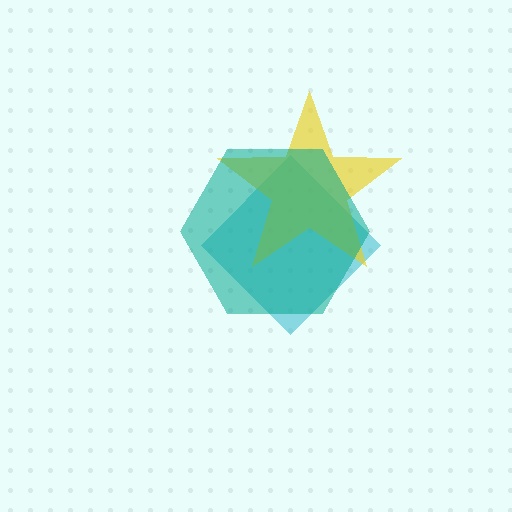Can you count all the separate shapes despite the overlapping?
Yes, there are 3 separate shapes.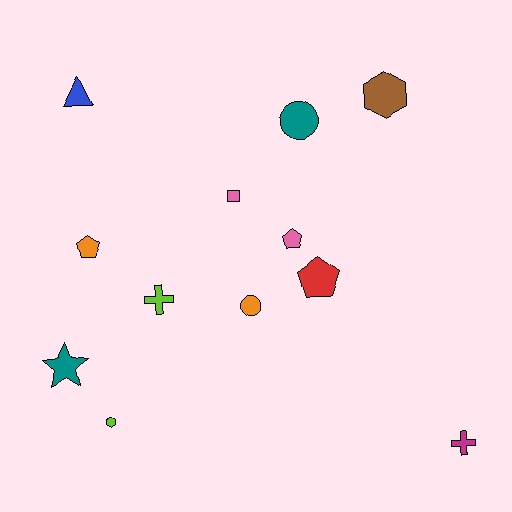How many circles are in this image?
There are 2 circles.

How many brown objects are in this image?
There is 1 brown object.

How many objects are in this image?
There are 12 objects.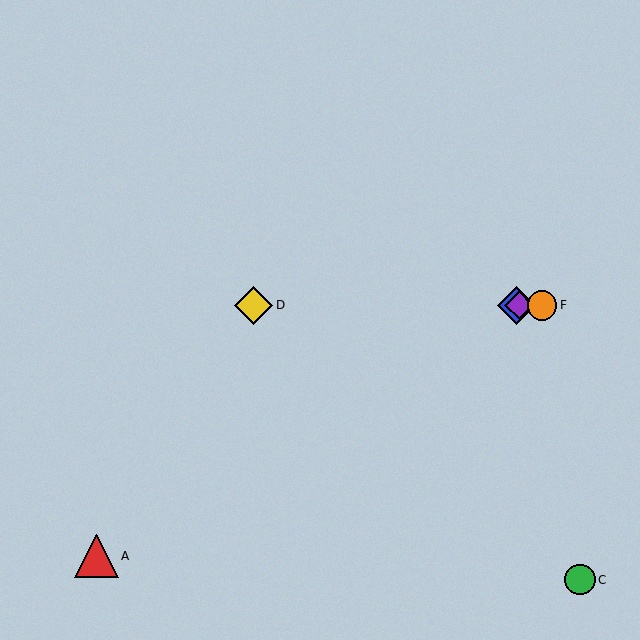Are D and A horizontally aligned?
No, D is at y≈305 and A is at y≈556.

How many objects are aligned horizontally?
4 objects (B, D, E, F) are aligned horizontally.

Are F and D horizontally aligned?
Yes, both are at y≈305.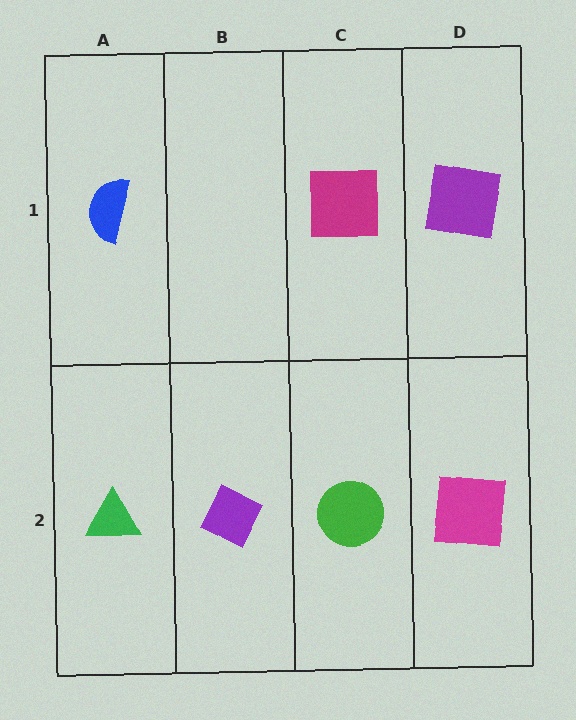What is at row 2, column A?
A green triangle.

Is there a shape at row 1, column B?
No, that cell is empty.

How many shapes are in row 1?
3 shapes.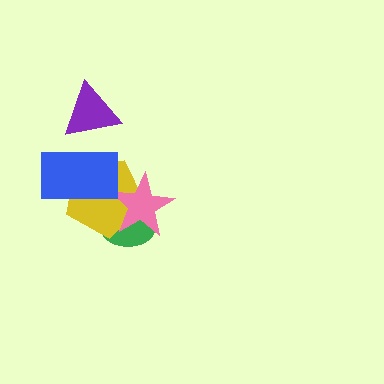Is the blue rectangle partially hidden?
No, no other shape covers it.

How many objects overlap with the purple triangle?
1 object overlaps with the purple triangle.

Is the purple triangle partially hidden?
Yes, it is partially covered by another shape.